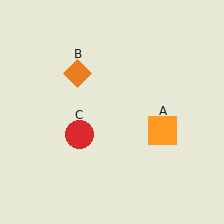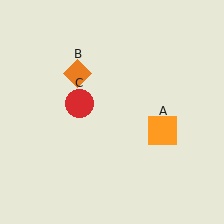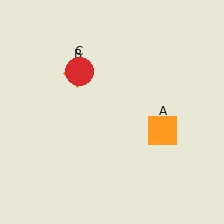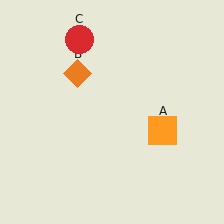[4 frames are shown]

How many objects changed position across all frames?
1 object changed position: red circle (object C).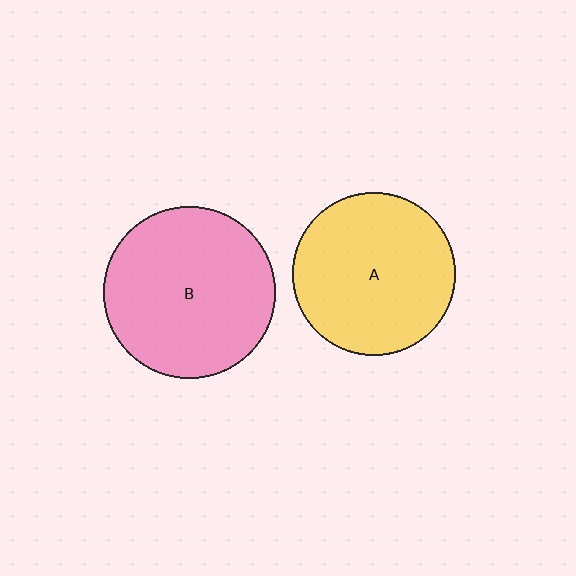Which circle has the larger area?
Circle B (pink).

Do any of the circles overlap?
No, none of the circles overlap.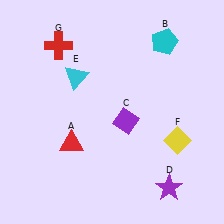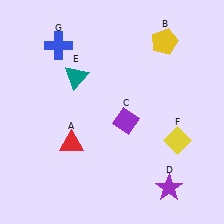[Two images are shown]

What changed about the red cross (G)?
In Image 1, G is red. In Image 2, it changed to blue.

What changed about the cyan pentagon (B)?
In Image 1, B is cyan. In Image 2, it changed to yellow.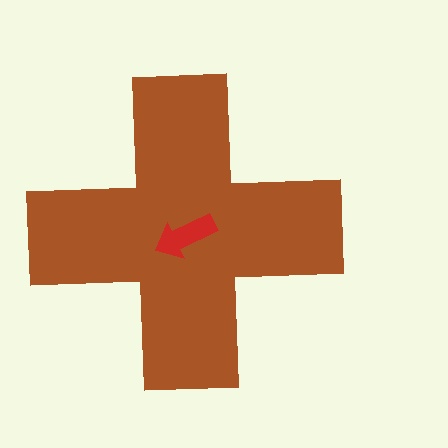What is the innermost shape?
The red arrow.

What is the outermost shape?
The brown cross.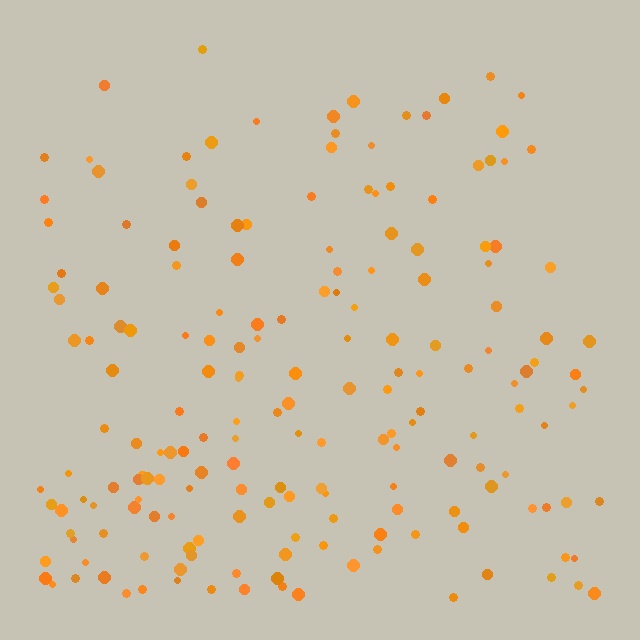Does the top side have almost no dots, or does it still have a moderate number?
Still a moderate number, just noticeably fewer than the bottom.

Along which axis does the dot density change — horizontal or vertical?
Vertical.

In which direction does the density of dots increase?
From top to bottom, with the bottom side densest.